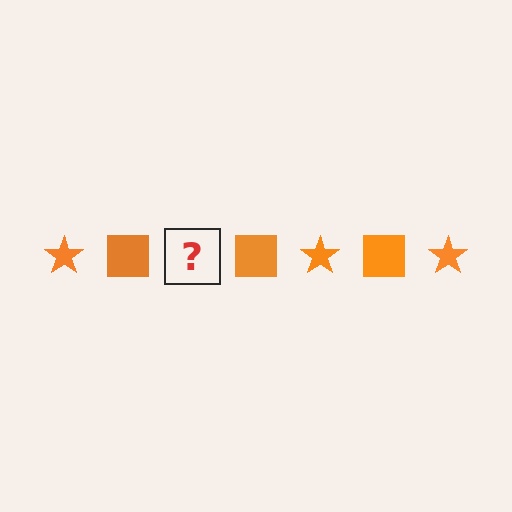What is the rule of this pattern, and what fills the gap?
The rule is that the pattern cycles through star, square shapes in orange. The gap should be filled with an orange star.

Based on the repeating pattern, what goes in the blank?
The blank should be an orange star.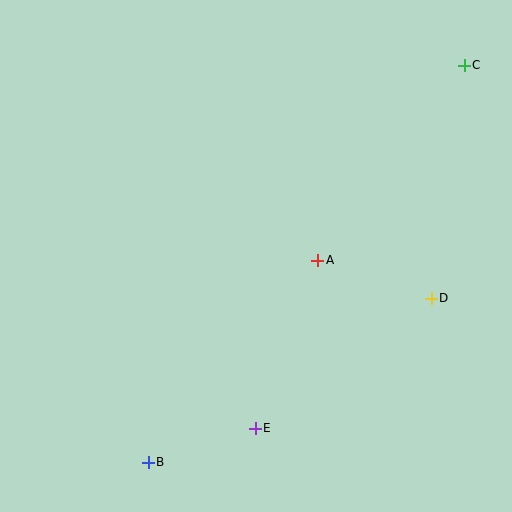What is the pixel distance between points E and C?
The distance between E and C is 419 pixels.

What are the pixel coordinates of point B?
Point B is at (148, 462).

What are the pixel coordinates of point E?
Point E is at (255, 428).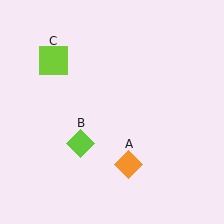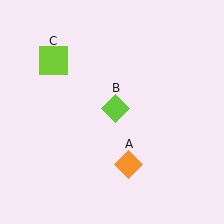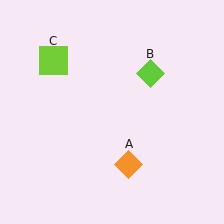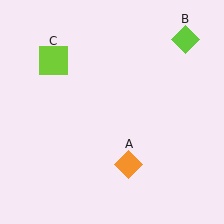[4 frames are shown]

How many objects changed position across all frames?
1 object changed position: lime diamond (object B).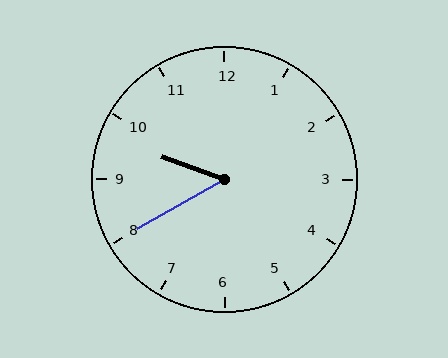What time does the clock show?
9:40.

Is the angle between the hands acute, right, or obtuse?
It is acute.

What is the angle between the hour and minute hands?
Approximately 50 degrees.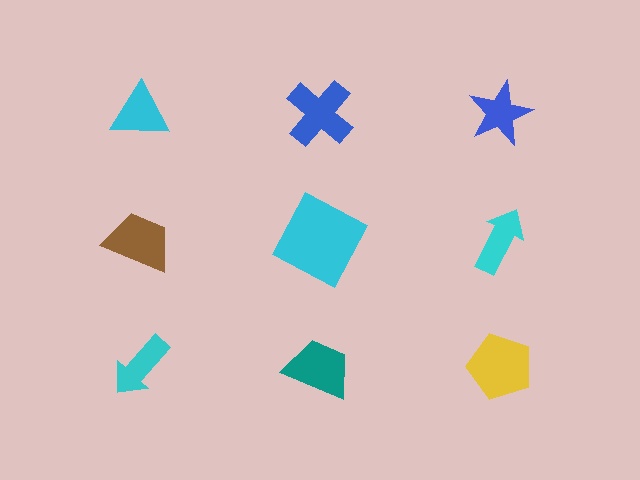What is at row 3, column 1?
A cyan arrow.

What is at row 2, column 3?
A cyan arrow.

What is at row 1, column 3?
A blue star.